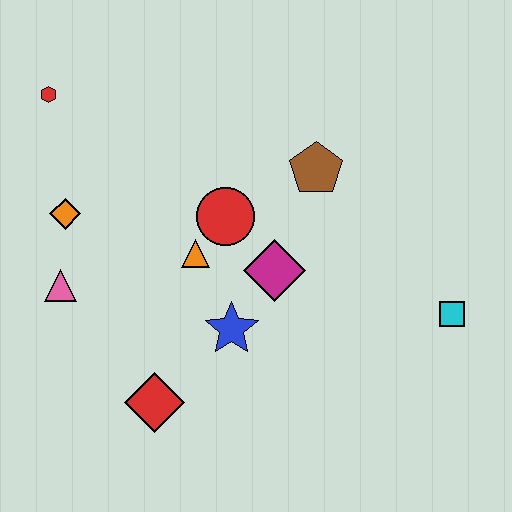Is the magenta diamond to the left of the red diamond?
No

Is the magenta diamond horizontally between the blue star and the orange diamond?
No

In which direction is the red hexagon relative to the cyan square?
The red hexagon is to the left of the cyan square.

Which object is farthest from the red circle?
The cyan square is farthest from the red circle.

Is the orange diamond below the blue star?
No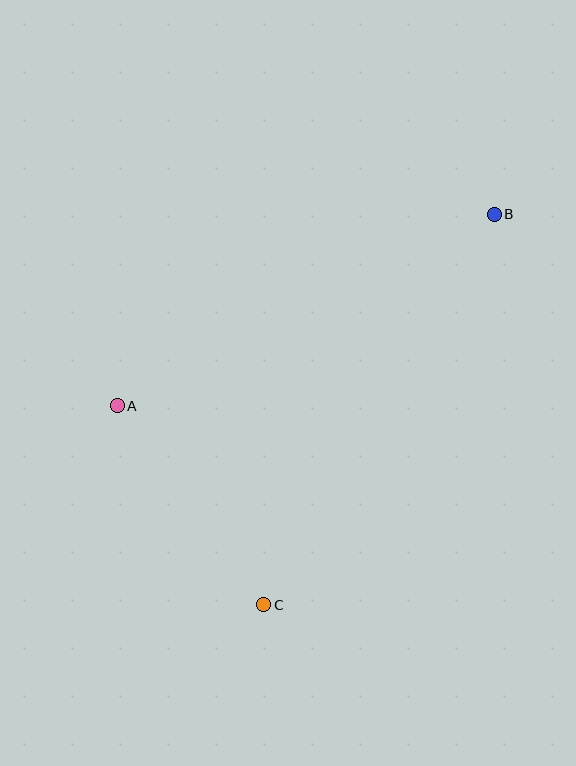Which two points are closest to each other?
Points A and C are closest to each other.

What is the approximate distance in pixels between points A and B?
The distance between A and B is approximately 423 pixels.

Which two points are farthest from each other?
Points B and C are farthest from each other.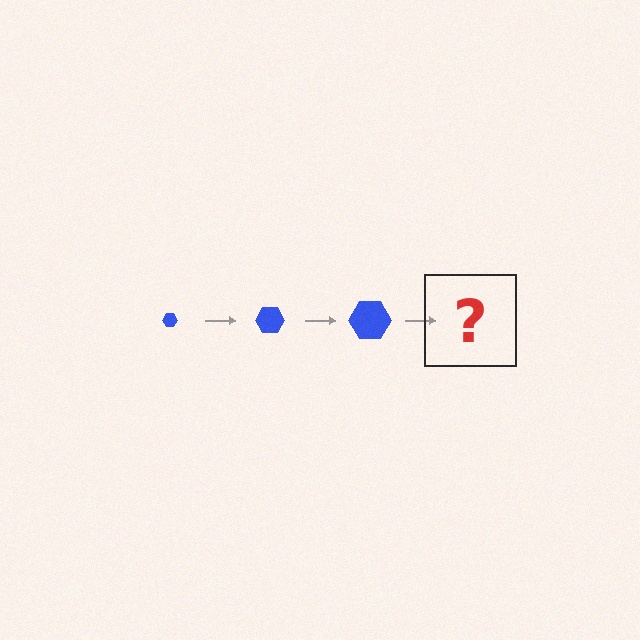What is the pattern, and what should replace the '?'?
The pattern is that the hexagon gets progressively larger each step. The '?' should be a blue hexagon, larger than the previous one.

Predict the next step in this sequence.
The next step is a blue hexagon, larger than the previous one.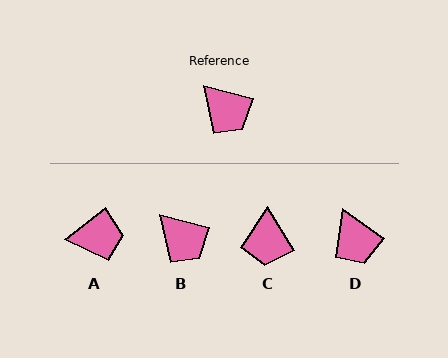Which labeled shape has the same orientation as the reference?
B.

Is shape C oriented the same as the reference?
No, it is off by about 45 degrees.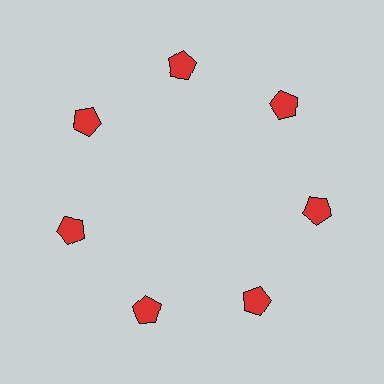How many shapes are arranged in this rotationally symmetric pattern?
There are 7 shapes, arranged in 7 groups of 1.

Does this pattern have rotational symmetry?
Yes, this pattern has 7-fold rotational symmetry. It looks the same after rotating 51 degrees around the center.